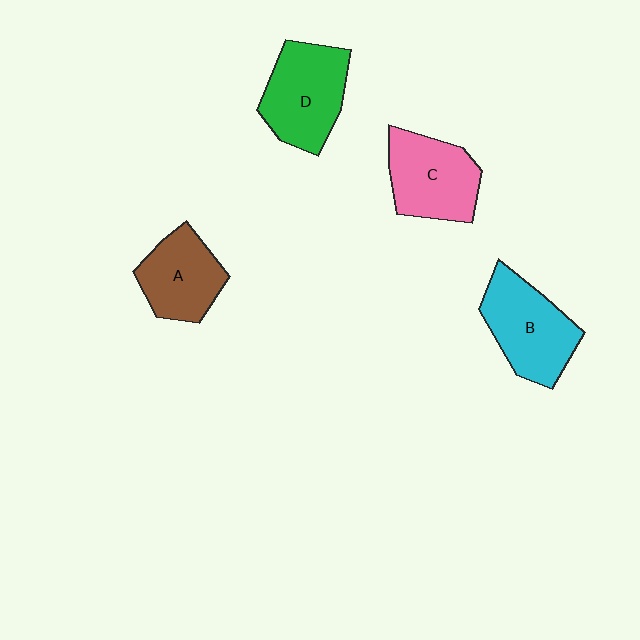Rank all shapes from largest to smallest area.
From largest to smallest: D (green), B (cyan), C (pink), A (brown).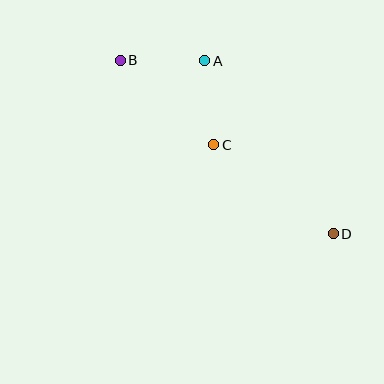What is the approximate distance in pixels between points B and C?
The distance between B and C is approximately 126 pixels.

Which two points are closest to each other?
Points A and B are closest to each other.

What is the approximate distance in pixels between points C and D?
The distance between C and D is approximately 149 pixels.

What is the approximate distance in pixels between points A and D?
The distance between A and D is approximately 216 pixels.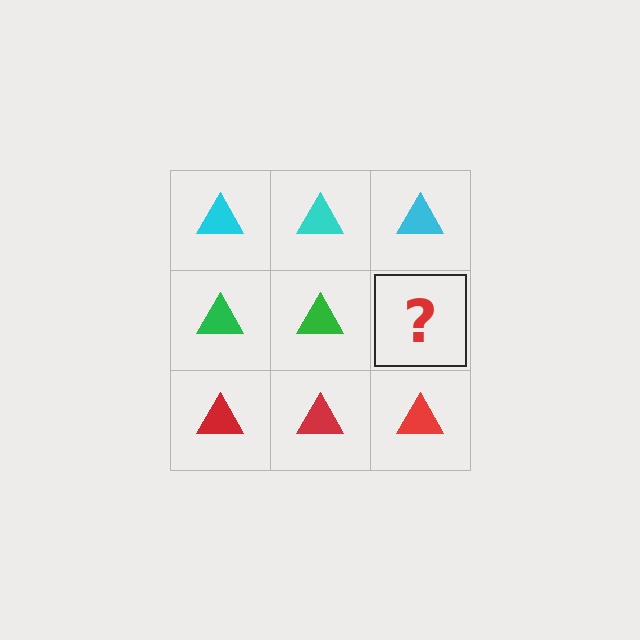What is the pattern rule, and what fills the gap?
The rule is that each row has a consistent color. The gap should be filled with a green triangle.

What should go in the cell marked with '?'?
The missing cell should contain a green triangle.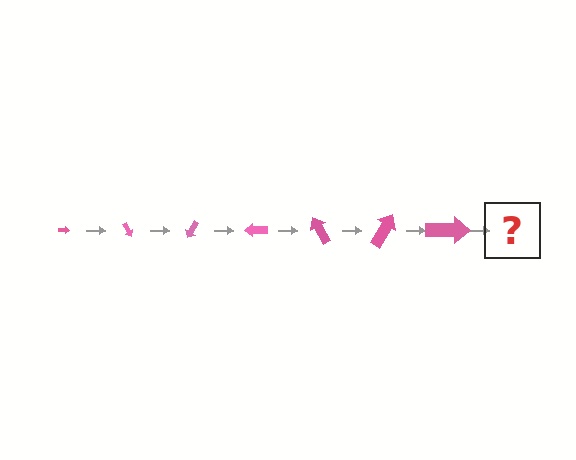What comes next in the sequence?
The next element should be an arrow, larger than the previous one and rotated 420 degrees from the start.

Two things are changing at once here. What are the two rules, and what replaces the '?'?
The two rules are that the arrow grows larger each step and it rotates 60 degrees each step. The '?' should be an arrow, larger than the previous one and rotated 420 degrees from the start.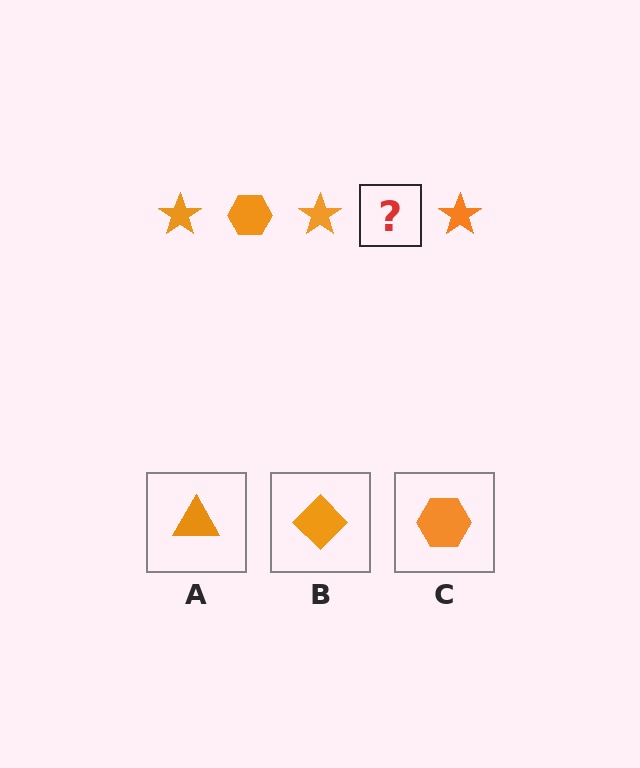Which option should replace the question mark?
Option C.